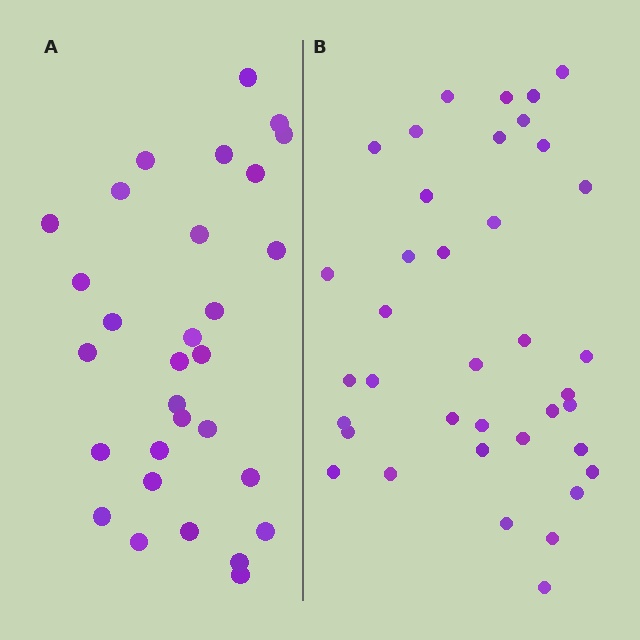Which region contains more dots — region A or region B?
Region B (the right region) has more dots.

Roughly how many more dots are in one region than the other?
Region B has roughly 8 or so more dots than region A.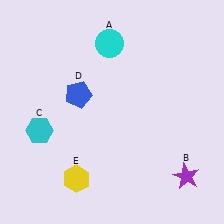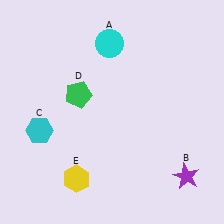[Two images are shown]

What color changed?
The pentagon (D) changed from blue in Image 1 to green in Image 2.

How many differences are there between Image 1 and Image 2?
There is 1 difference between the two images.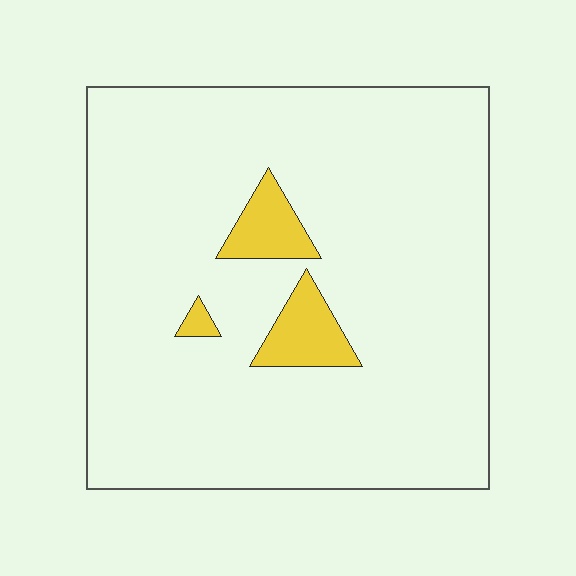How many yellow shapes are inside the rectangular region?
3.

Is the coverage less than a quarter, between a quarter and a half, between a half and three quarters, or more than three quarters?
Less than a quarter.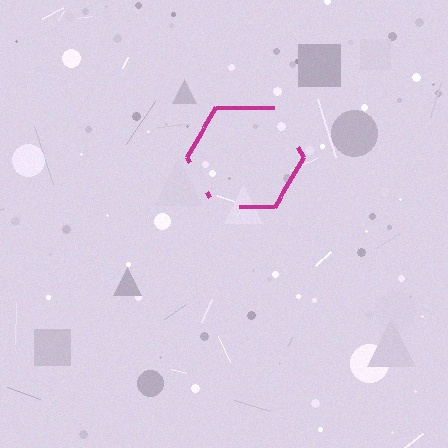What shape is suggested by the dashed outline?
The dashed outline suggests a hexagon.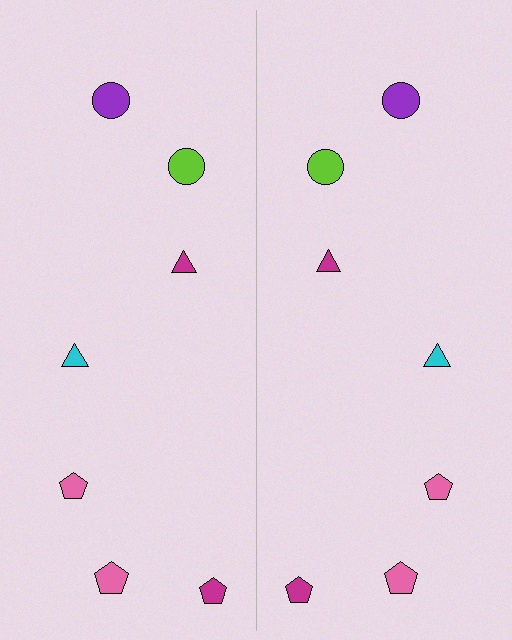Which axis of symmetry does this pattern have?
The pattern has a vertical axis of symmetry running through the center of the image.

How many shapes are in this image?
There are 14 shapes in this image.